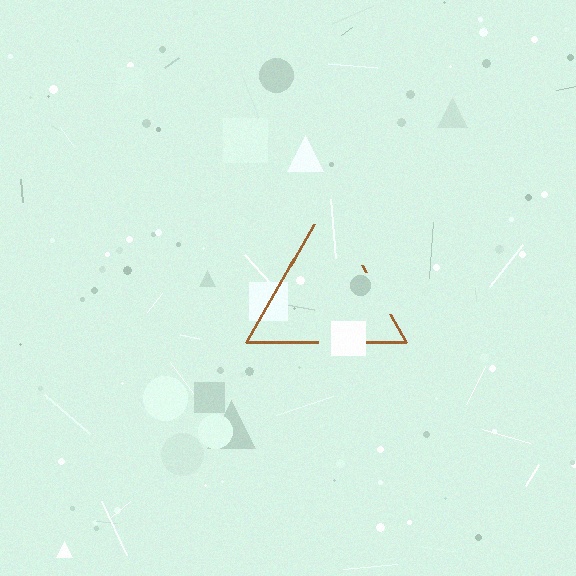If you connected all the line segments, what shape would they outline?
They would outline a triangle.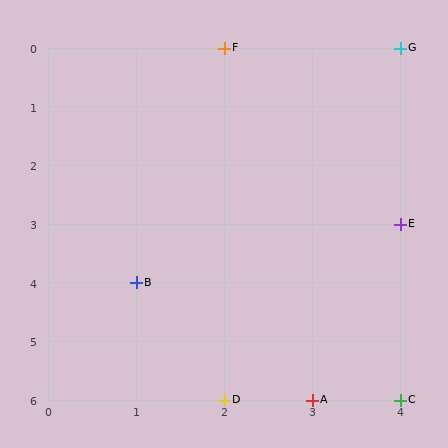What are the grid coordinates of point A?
Point A is at grid coordinates (3, 6).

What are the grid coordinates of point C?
Point C is at grid coordinates (4, 6).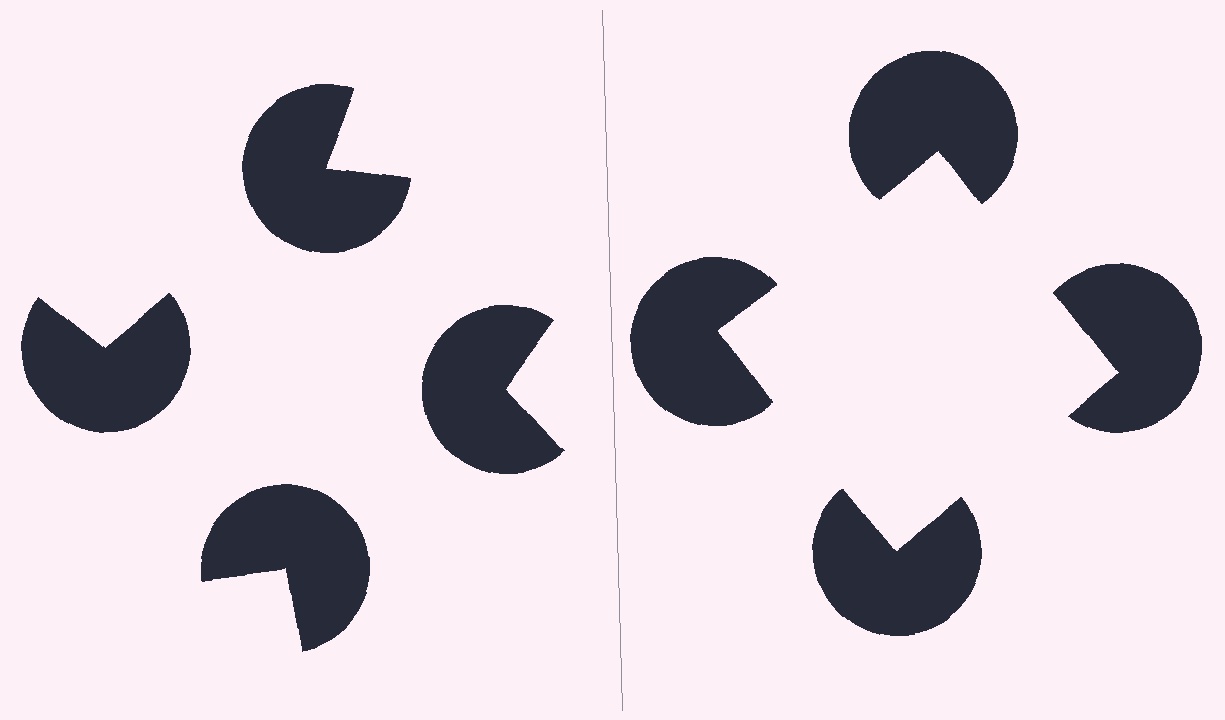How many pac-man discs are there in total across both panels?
8 — 4 on each side.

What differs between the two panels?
The pac-man discs are positioned identically on both sides; only the wedge orientations differ. On the right they align to a square; on the left they are misaligned.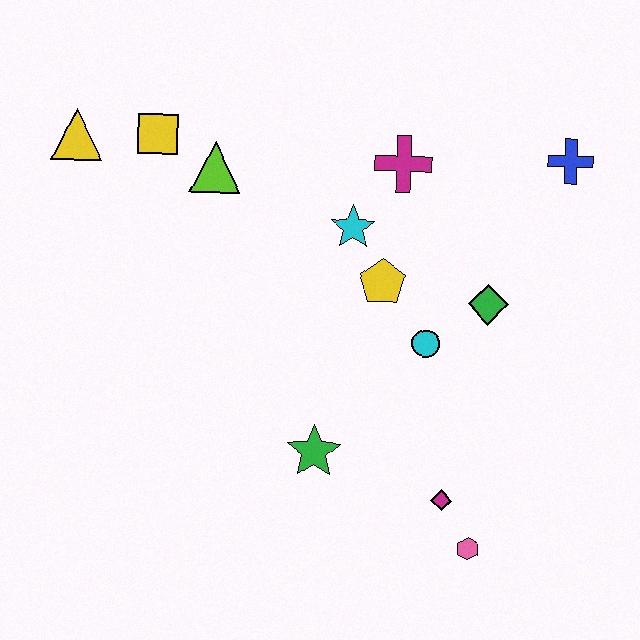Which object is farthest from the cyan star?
The pink hexagon is farthest from the cyan star.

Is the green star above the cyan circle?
No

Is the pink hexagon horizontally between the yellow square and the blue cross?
Yes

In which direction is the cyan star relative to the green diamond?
The cyan star is to the left of the green diamond.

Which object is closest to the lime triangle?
The yellow square is closest to the lime triangle.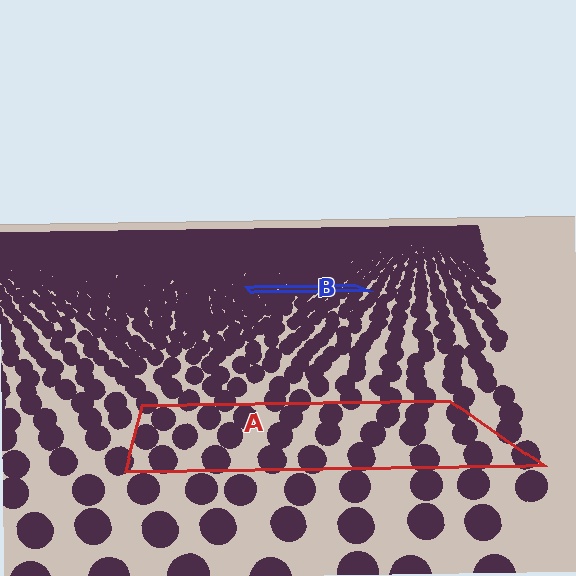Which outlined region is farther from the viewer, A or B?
Region B is farther from the viewer — the texture elements inside it appear smaller and more densely packed.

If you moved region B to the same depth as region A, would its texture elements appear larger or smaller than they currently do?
They would appear larger. At a closer depth, the same texture elements are projected at a bigger on-screen size.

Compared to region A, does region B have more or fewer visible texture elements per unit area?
Region B has more texture elements per unit area — they are packed more densely because it is farther away.